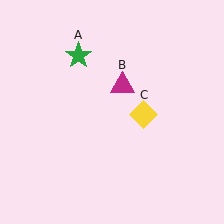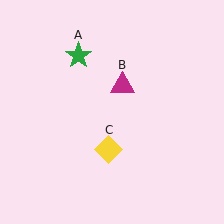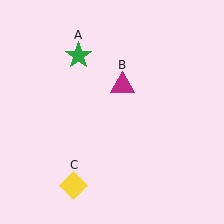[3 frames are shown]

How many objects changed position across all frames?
1 object changed position: yellow diamond (object C).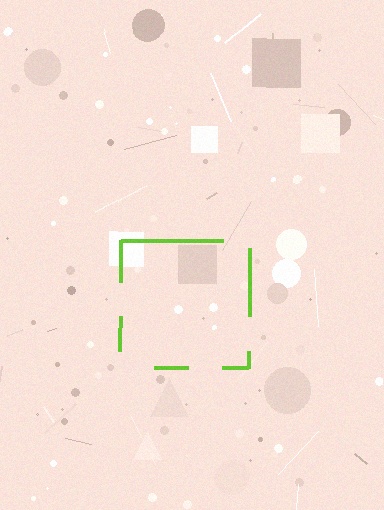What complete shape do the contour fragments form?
The contour fragments form a square.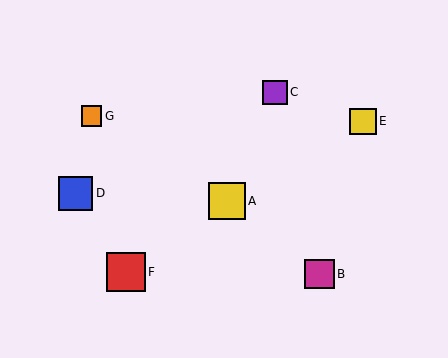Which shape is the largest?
The red square (labeled F) is the largest.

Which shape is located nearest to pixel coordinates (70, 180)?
The blue square (labeled D) at (75, 194) is nearest to that location.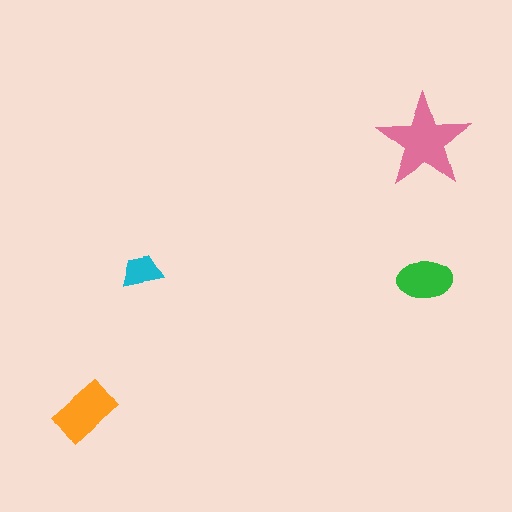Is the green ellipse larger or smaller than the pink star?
Smaller.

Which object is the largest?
The pink star.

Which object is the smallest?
The cyan trapezoid.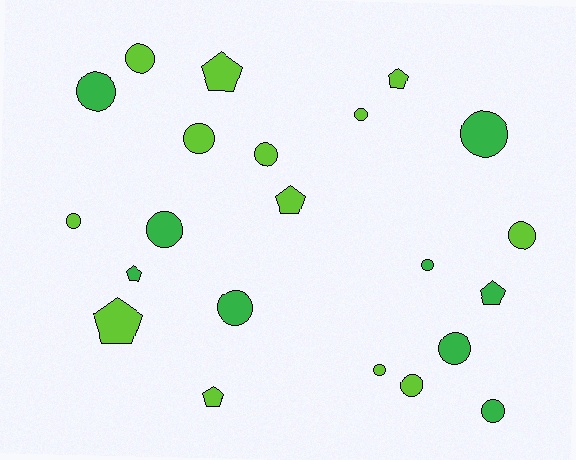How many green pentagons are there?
There are 2 green pentagons.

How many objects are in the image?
There are 22 objects.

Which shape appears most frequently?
Circle, with 15 objects.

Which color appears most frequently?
Lime, with 13 objects.